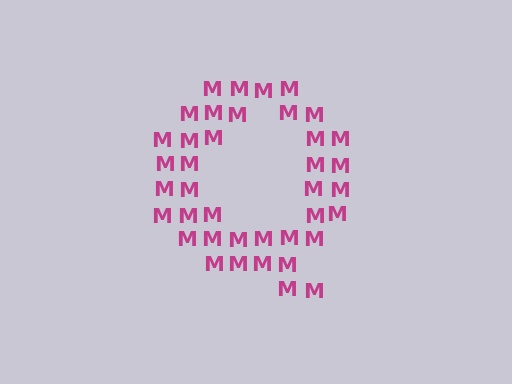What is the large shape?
The large shape is the letter Q.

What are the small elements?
The small elements are letter M's.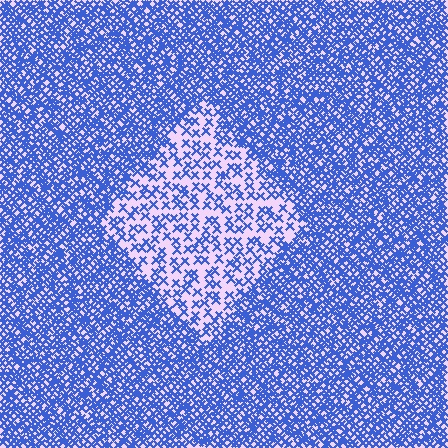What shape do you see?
I see a diamond.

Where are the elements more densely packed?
The elements are more densely packed outside the diamond boundary.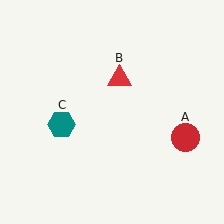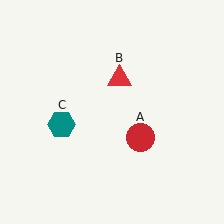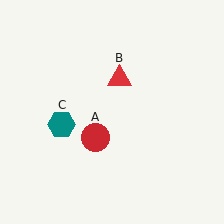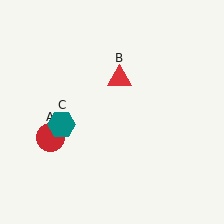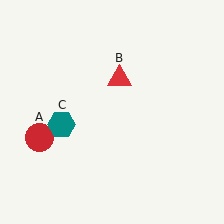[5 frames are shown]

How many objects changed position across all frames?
1 object changed position: red circle (object A).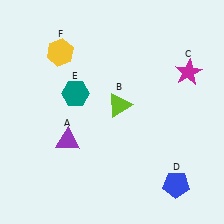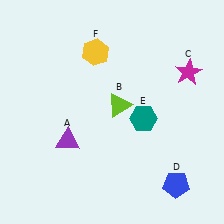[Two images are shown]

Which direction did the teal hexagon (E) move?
The teal hexagon (E) moved right.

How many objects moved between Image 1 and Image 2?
2 objects moved between the two images.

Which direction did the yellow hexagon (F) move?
The yellow hexagon (F) moved right.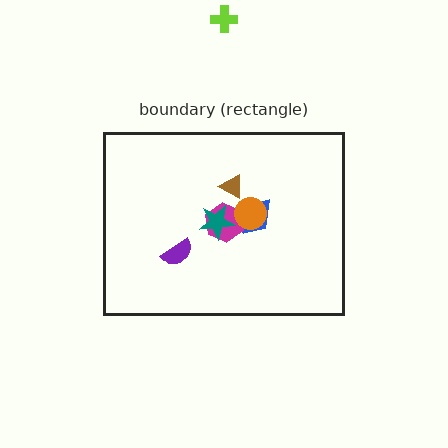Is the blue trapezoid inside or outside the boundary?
Inside.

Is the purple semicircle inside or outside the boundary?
Inside.